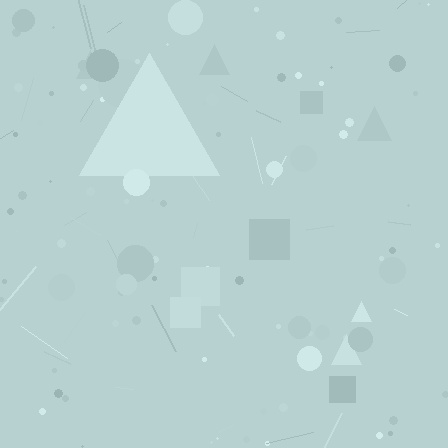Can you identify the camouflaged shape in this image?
The camouflaged shape is a triangle.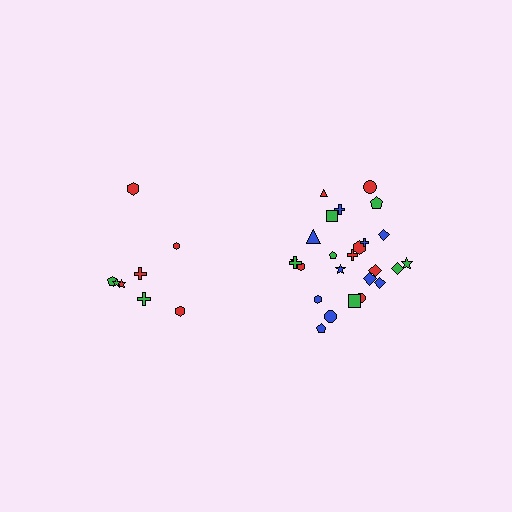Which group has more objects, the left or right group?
The right group.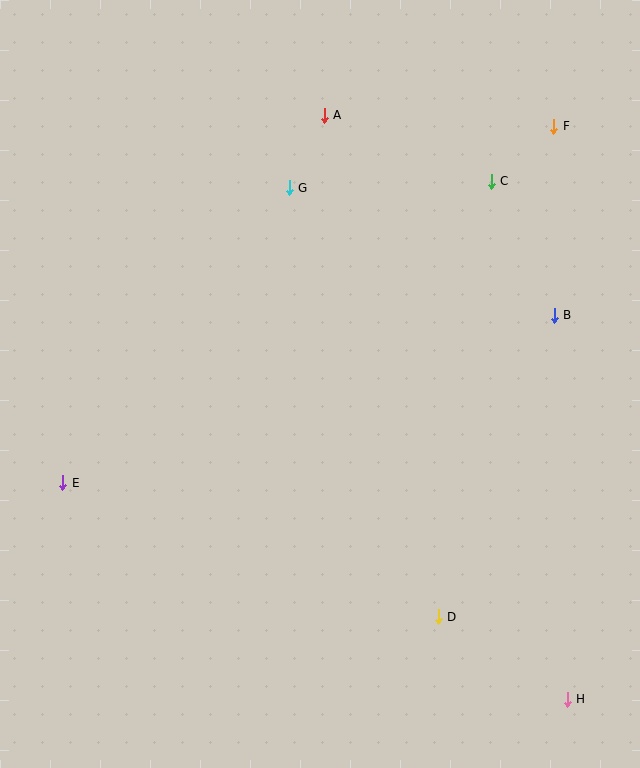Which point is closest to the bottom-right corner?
Point H is closest to the bottom-right corner.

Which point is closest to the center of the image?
Point G at (289, 188) is closest to the center.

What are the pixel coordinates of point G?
Point G is at (289, 188).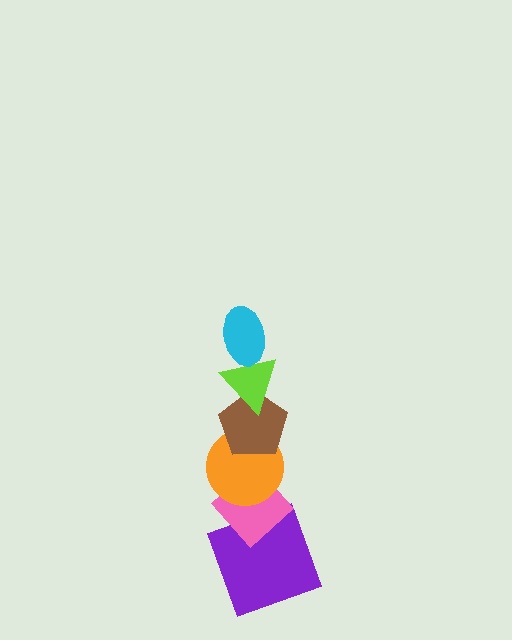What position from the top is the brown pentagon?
The brown pentagon is 3rd from the top.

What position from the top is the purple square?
The purple square is 6th from the top.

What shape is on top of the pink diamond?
The orange circle is on top of the pink diamond.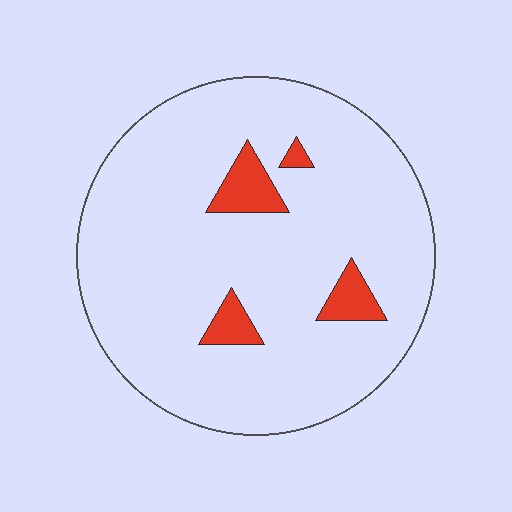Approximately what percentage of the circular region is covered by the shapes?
Approximately 10%.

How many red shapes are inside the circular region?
4.